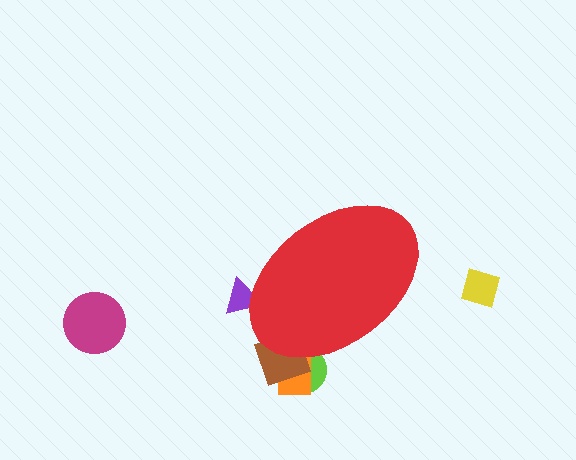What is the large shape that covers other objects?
A red ellipse.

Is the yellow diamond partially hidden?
No, the yellow diamond is fully visible.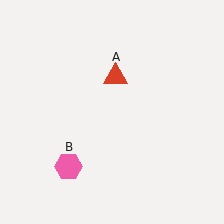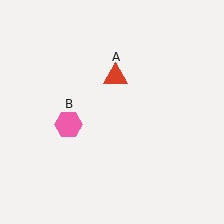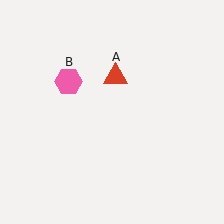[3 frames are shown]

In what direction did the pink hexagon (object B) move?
The pink hexagon (object B) moved up.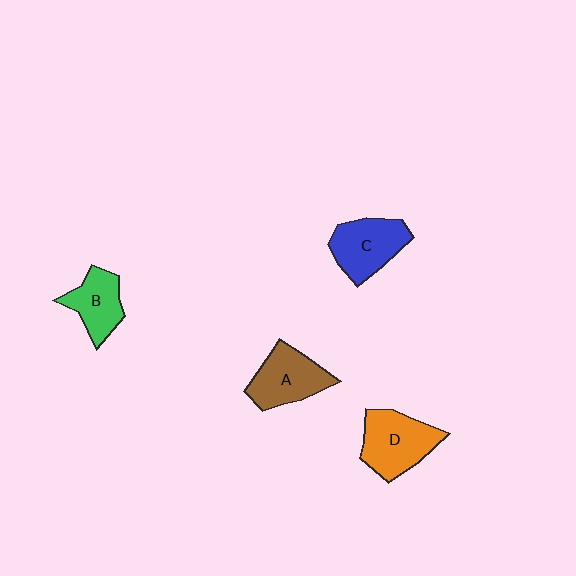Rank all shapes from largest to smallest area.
From largest to smallest: D (orange), C (blue), A (brown), B (green).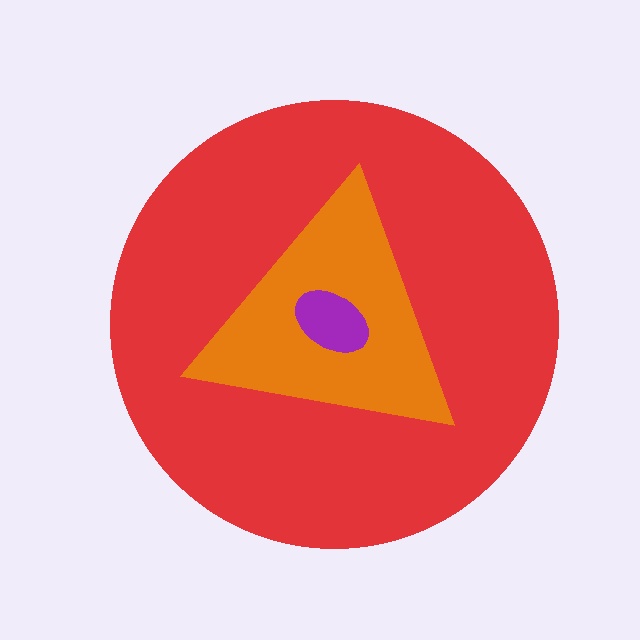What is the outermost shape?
The red circle.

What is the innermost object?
The purple ellipse.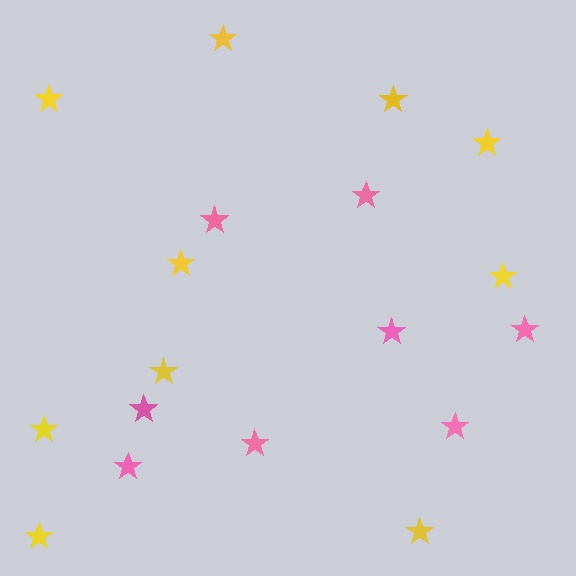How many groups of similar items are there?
There are 2 groups: one group of pink stars (8) and one group of yellow stars (10).